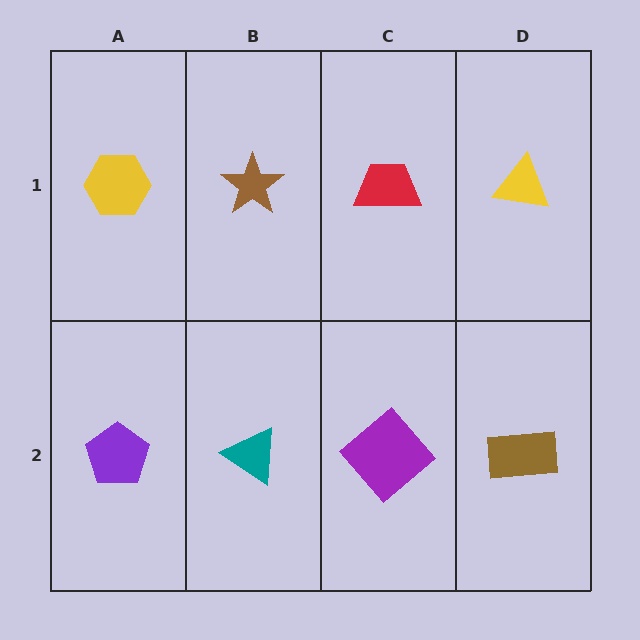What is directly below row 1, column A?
A purple pentagon.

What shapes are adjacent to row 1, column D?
A brown rectangle (row 2, column D), a red trapezoid (row 1, column C).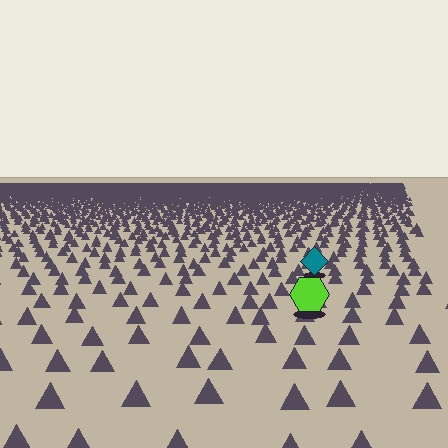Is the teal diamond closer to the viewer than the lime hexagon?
No. The lime hexagon is closer — you can tell from the texture gradient: the ground texture is coarser near it.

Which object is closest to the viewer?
The lime hexagon is closest. The texture marks near it are larger and more spread out.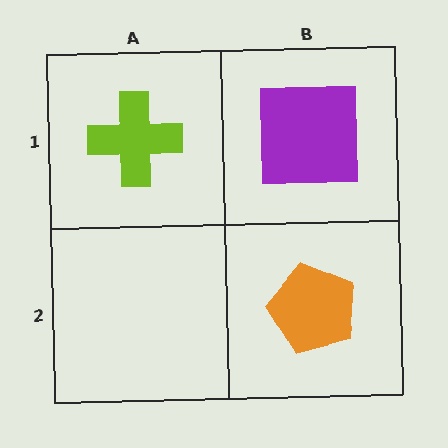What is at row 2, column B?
An orange pentagon.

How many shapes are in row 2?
1 shape.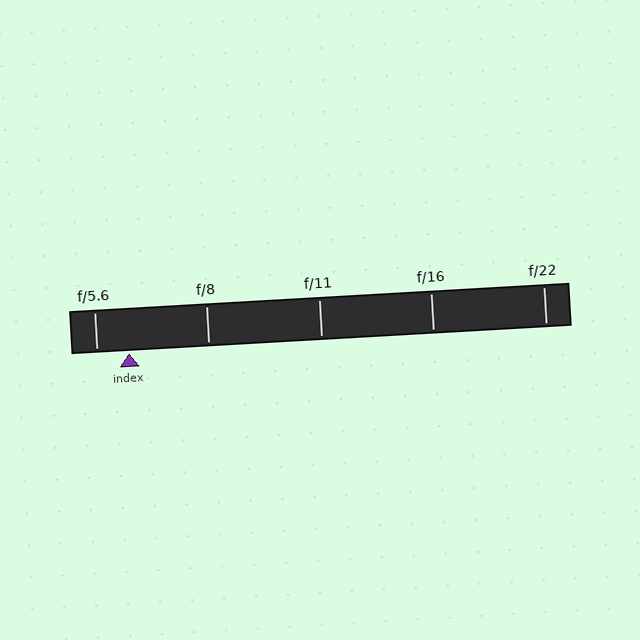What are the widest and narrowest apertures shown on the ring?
The widest aperture shown is f/5.6 and the narrowest is f/22.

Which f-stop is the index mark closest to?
The index mark is closest to f/5.6.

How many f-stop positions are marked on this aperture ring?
There are 5 f-stop positions marked.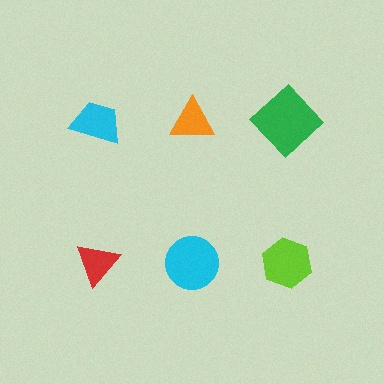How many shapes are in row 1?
3 shapes.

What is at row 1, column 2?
An orange triangle.